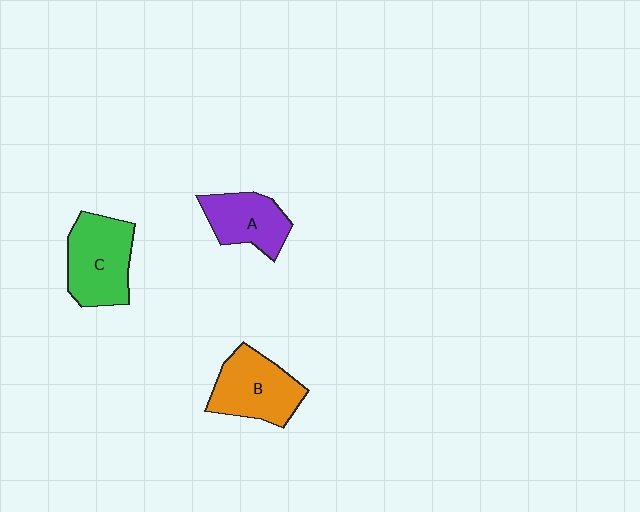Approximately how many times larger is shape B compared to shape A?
Approximately 1.2 times.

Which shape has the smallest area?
Shape A (purple).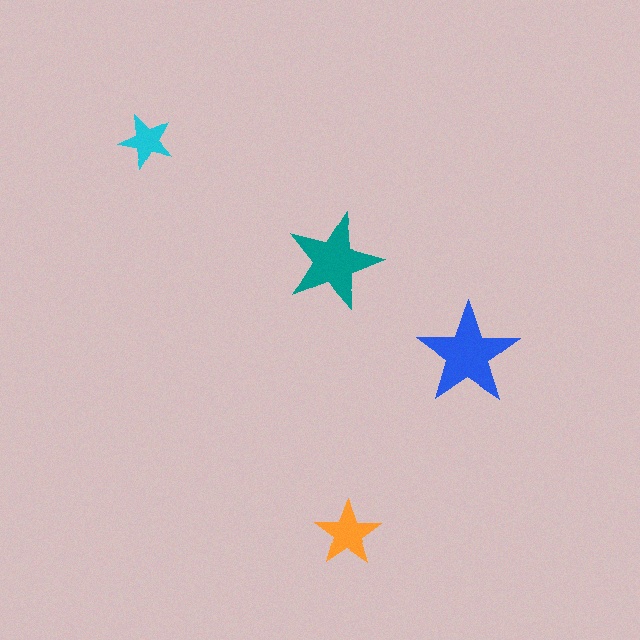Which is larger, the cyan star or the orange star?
The orange one.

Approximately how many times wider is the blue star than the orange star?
About 1.5 times wider.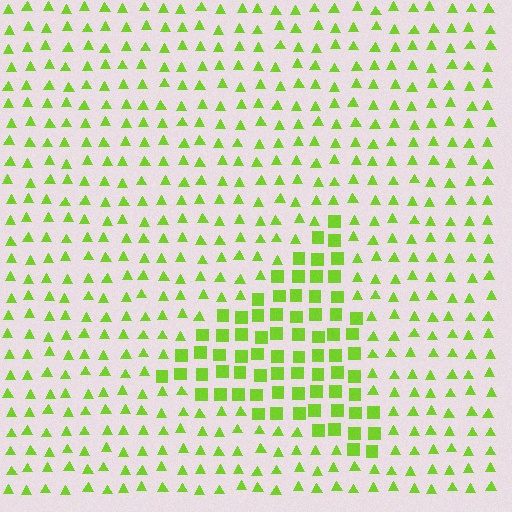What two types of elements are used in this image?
The image uses squares inside the triangle region and triangles outside it.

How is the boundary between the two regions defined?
The boundary is defined by a change in element shape: squares inside vs. triangles outside. All elements share the same color and spacing.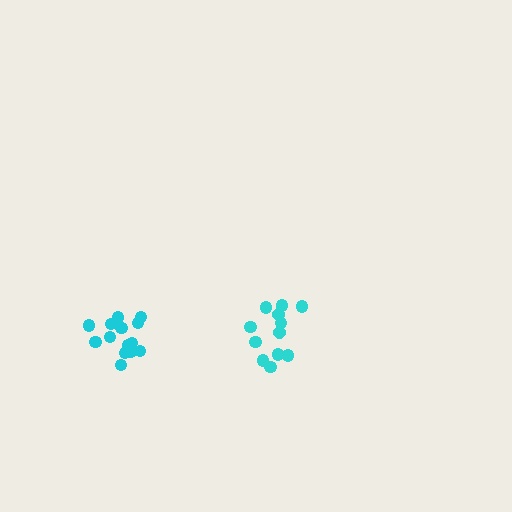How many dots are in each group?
Group 1: 12 dots, Group 2: 14 dots (26 total).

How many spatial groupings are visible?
There are 2 spatial groupings.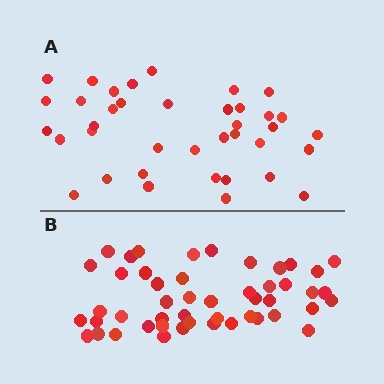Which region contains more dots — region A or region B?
Region B (the bottom region) has more dots.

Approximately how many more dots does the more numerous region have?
Region B has roughly 10 or so more dots than region A.